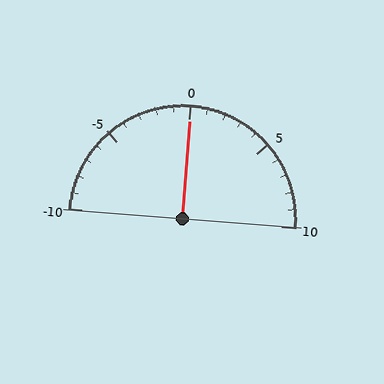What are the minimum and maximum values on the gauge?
The gauge ranges from -10 to 10.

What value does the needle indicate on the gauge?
The needle indicates approximately 0.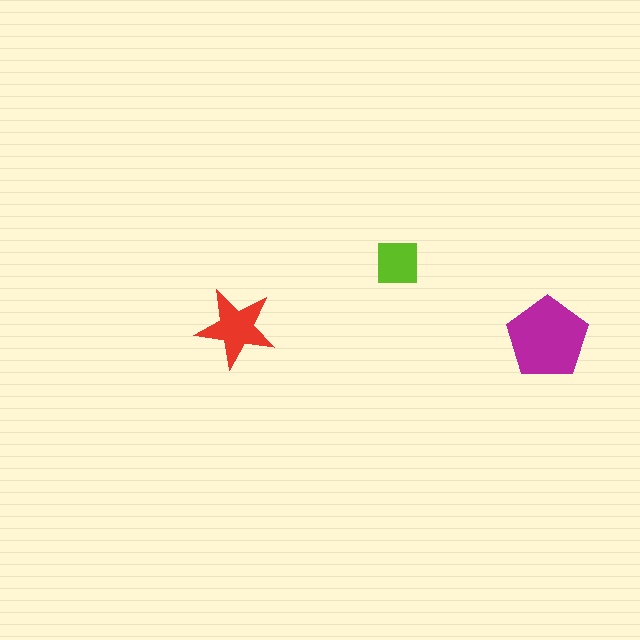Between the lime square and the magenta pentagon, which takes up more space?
The magenta pentagon.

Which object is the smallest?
The lime square.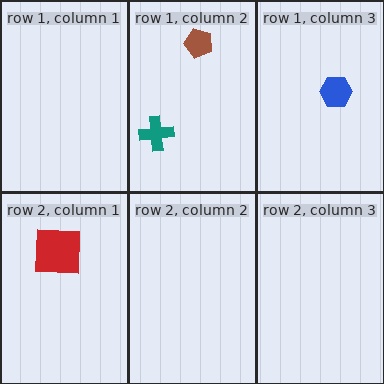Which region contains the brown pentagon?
The row 1, column 2 region.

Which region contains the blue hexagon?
The row 1, column 3 region.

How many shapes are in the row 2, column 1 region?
1.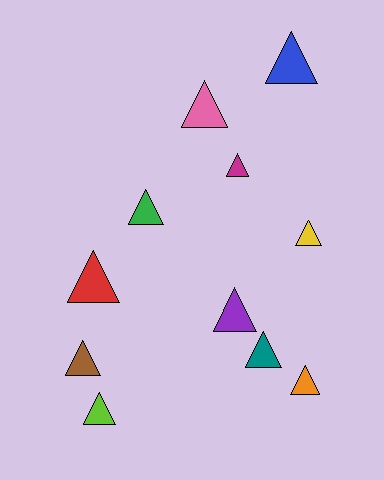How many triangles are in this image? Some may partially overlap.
There are 11 triangles.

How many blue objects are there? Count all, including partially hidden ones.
There is 1 blue object.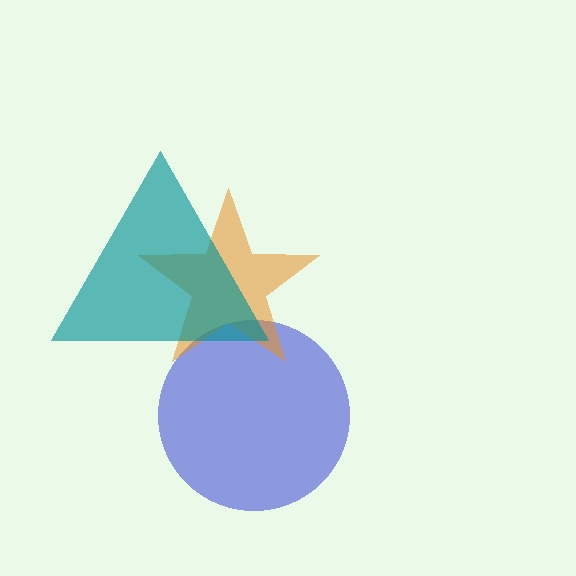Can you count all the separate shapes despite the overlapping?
Yes, there are 3 separate shapes.